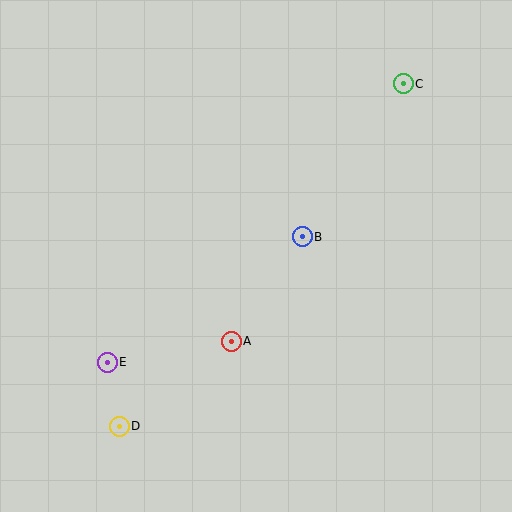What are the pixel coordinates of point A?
Point A is at (231, 341).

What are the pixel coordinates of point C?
Point C is at (403, 84).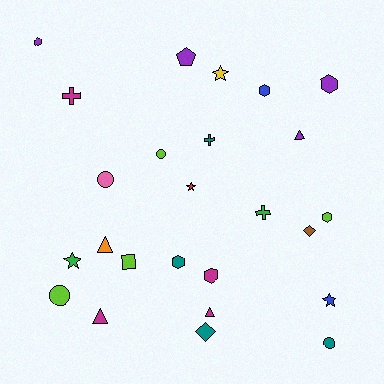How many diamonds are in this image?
There are 2 diamonds.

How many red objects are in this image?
There is 1 red object.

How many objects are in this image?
There are 25 objects.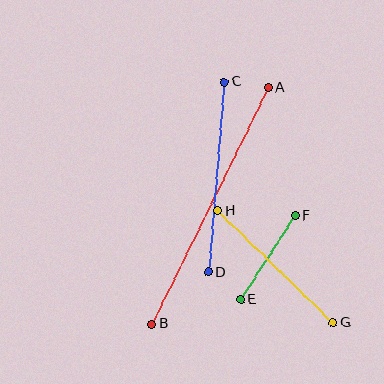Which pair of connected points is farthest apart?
Points A and B are farthest apart.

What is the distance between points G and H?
The distance is approximately 161 pixels.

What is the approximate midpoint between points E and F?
The midpoint is at approximately (268, 257) pixels.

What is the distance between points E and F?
The distance is approximately 100 pixels.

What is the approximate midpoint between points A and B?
The midpoint is at approximately (210, 206) pixels.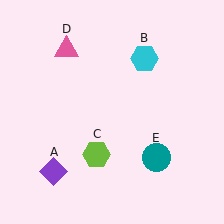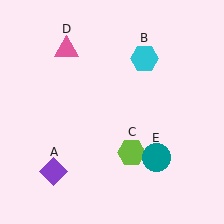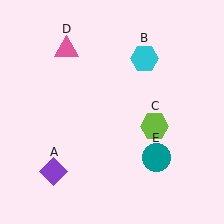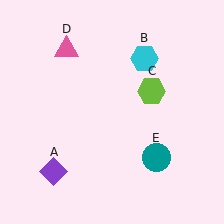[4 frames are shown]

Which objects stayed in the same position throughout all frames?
Purple diamond (object A) and cyan hexagon (object B) and pink triangle (object D) and teal circle (object E) remained stationary.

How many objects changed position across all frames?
1 object changed position: lime hexagon (object C).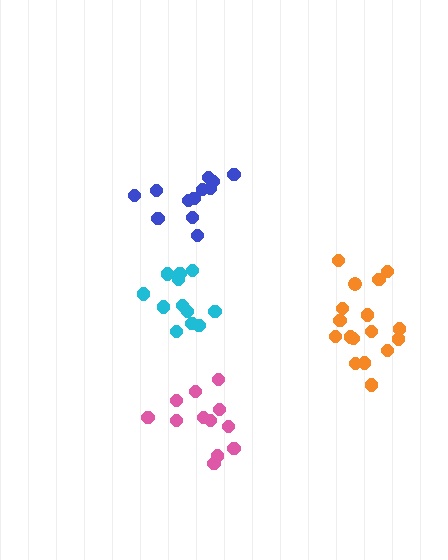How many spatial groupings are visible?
There are 4 spatial groupings.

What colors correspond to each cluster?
The clusters are colored: blue, cyan, pink, orange.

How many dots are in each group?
Group 1: 12 dots, Group 2: 12 dots, Group 3: 12 dots, Group 4: 17 dots (53 total).